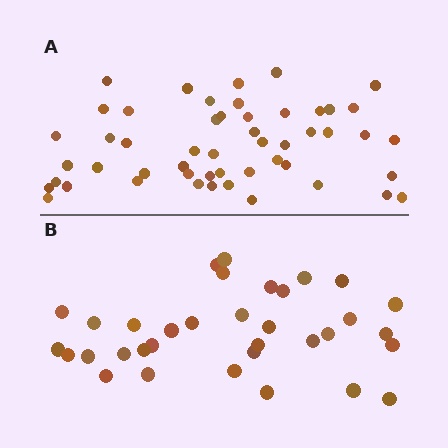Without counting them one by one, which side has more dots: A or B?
Region A (the top region) has more dots.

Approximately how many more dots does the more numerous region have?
Region A has approximately 15 more dots than region B.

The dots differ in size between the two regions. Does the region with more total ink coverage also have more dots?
No. Region B has more total ink coverage because its dots are larger, but region A actually contains more individual dots. Total area can be misleading — the number of items is what matters here.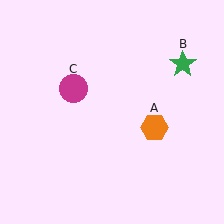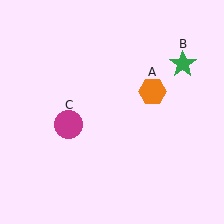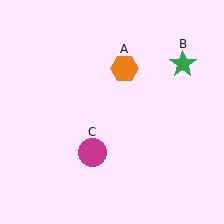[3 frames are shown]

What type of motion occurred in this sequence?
The orange hexagon (object A), magenta circle (object C) rotated counterclockwise around the center of the scene.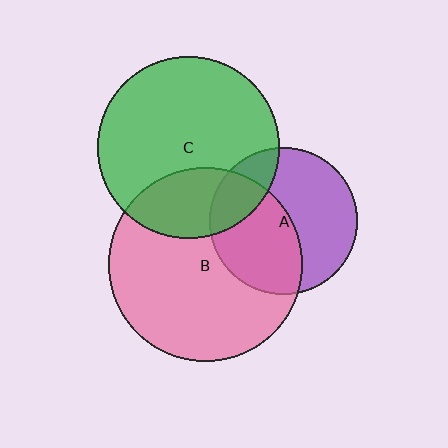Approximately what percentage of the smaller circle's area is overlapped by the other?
Approximately 20%.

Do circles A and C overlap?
Yes.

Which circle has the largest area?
Circle B (pink).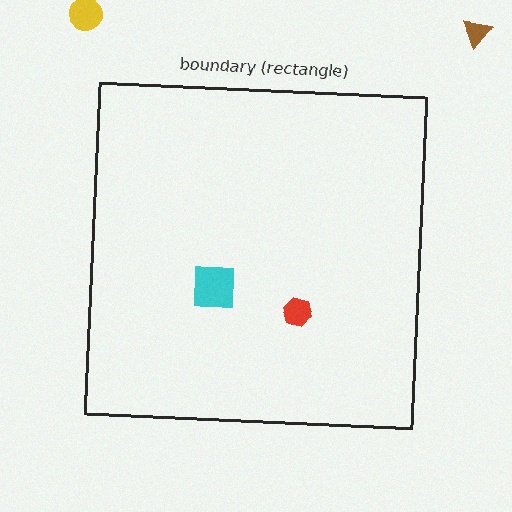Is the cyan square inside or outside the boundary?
Inside.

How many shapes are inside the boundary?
2 inside, 2 outside.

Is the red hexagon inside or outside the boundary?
Inside.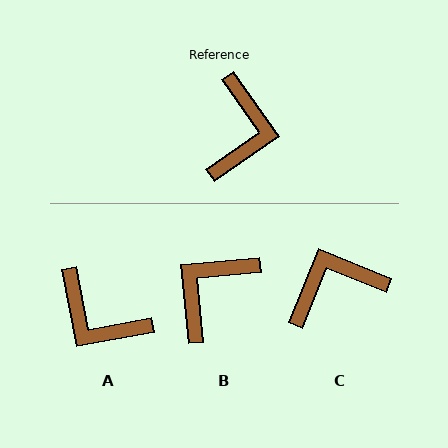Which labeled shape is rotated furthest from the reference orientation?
B, about 150 degrees away.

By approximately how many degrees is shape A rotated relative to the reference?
Approximately 114 degrees clockwise.